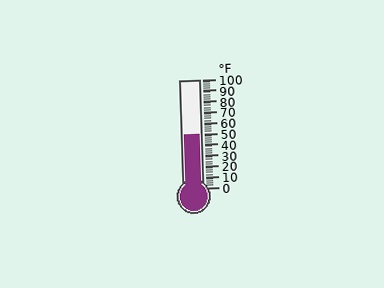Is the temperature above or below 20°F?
The temperature is above 20°F.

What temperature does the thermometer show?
The thermometer shows approximately 50°F.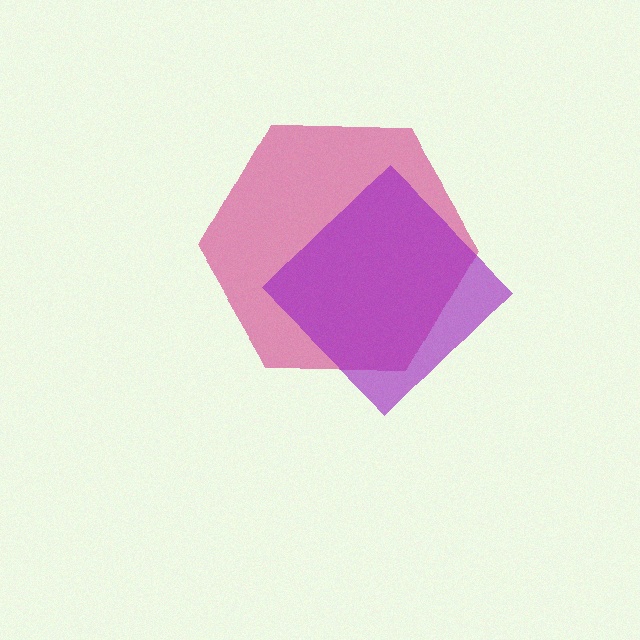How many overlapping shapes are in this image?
There are 2 overlapping shapes in the image.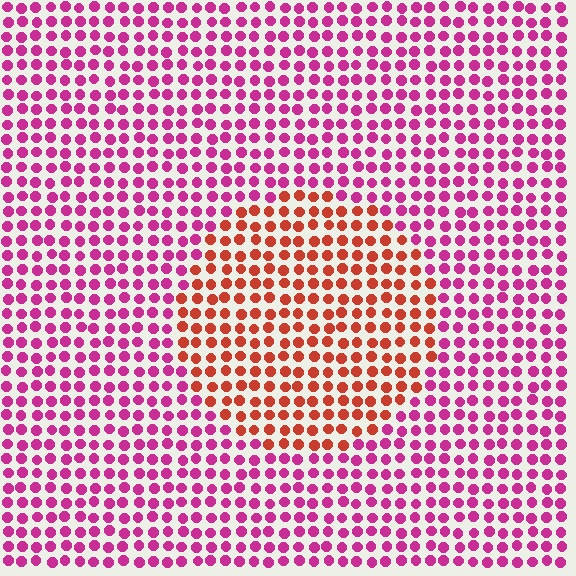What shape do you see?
I see a circle.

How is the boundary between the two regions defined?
The boundary is defined purely by a slight shift in hue (about 46 degrees). Spacing, size, and orientation are identical on both sides.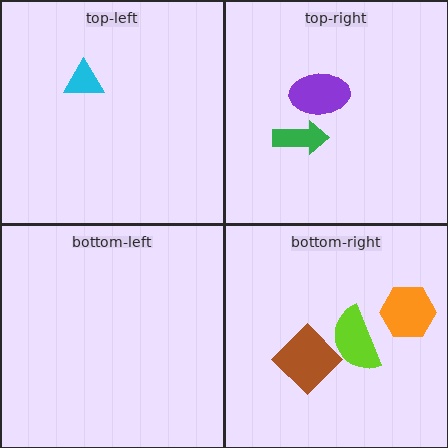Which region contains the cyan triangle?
The top-left region.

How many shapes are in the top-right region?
2.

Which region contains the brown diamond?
The bottom-right region.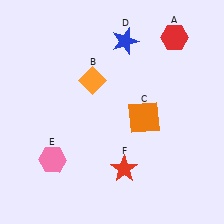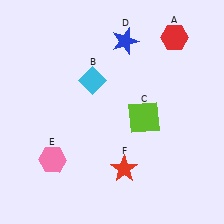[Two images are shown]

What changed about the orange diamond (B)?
In Image 1, B is orange. In Image 2, it changed to cyan.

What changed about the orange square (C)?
In Image 1, C is orange. In Image 2, it changed to lime.